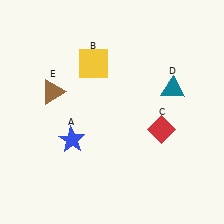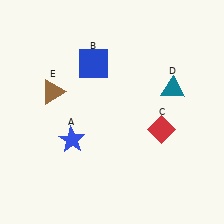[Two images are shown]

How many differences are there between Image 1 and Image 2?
There is 1 difference between the two images.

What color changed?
The square (B) changed from yellow in Image 1 to blue in Image 2.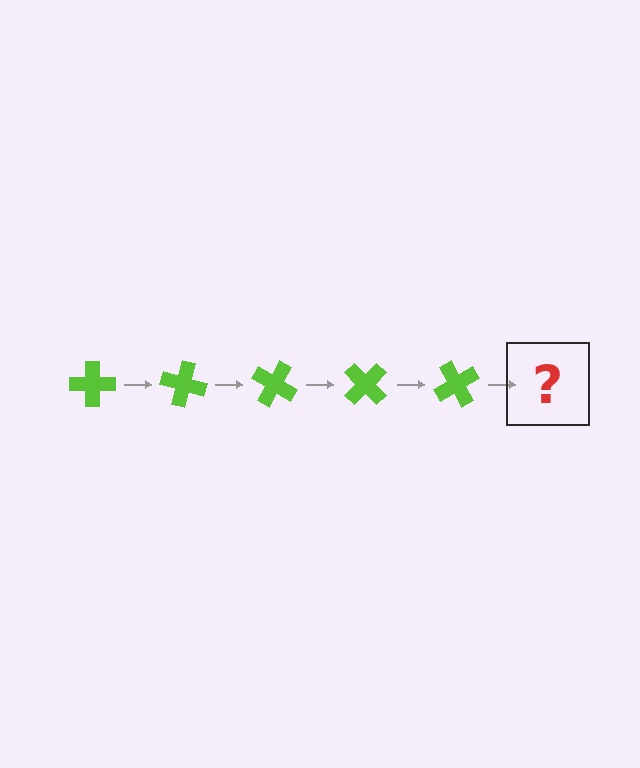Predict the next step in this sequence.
The next step is a lime cross rotated 75 degrees.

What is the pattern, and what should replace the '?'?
The pattern is that the cross rotates 15 degrees each step. The '?' should be a lime cross rotated 75 degrees.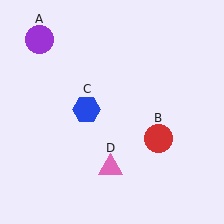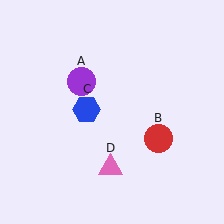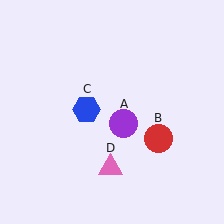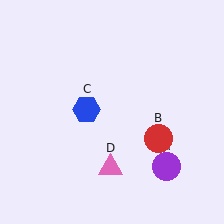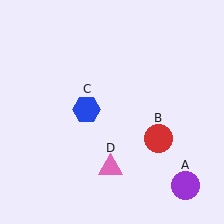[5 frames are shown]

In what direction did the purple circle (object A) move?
The purple circle (object A) moved down and to the right.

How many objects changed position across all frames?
1 object changed position: purple circle (object A).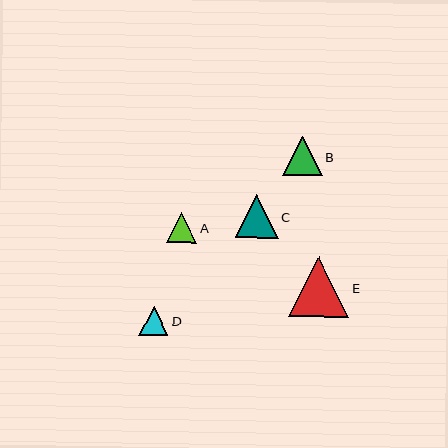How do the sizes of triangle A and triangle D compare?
Triangle A and triangle D are approximately the same size.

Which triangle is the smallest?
Triangle D is the smallest with a size of approximately 29 pixels.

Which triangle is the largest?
Triangle E is the largest with a size of approximately 60 pixels.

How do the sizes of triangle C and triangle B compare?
Triangle C and triangle B are approximately the same size.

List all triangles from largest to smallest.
From largest to smallest: E, C, B, A, D.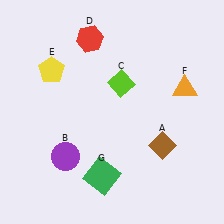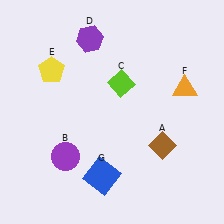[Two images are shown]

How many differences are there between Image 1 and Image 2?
There are 2 differences between the two images.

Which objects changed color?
D changed from red to purple. G changed from green to blue.